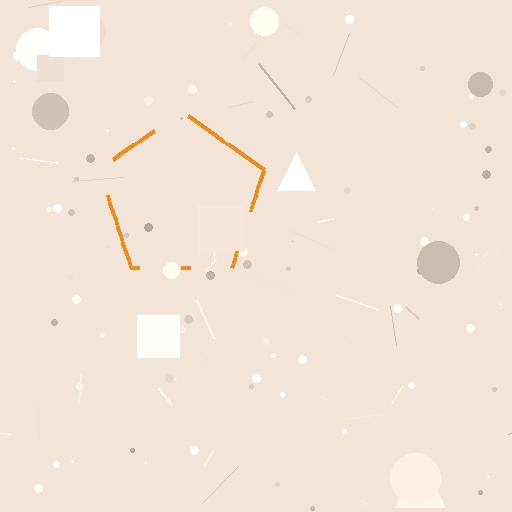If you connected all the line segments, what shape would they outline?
They would outline a pentagon.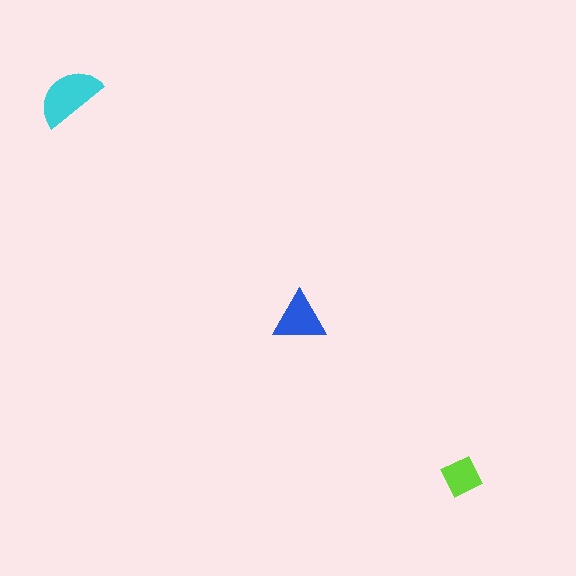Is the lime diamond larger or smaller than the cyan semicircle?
Smaller.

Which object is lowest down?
The lime diamond is bottommost.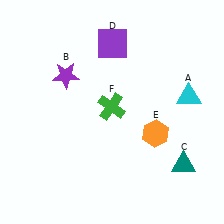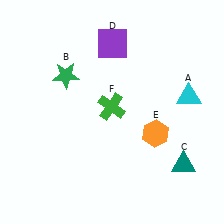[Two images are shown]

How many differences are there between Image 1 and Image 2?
There is 1 difference between the two images.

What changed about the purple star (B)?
In Image 1, B is purple. In Image 2, it changed to green.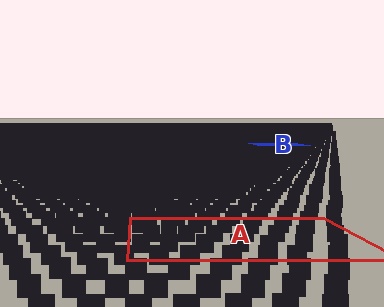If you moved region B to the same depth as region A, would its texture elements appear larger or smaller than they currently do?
They would appear larger. At a closer depth, the same texture elements are projected at a bigger on-screen size.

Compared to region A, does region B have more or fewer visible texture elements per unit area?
Region B has more texture elements per unit area — they are packed more densely because it is farther away.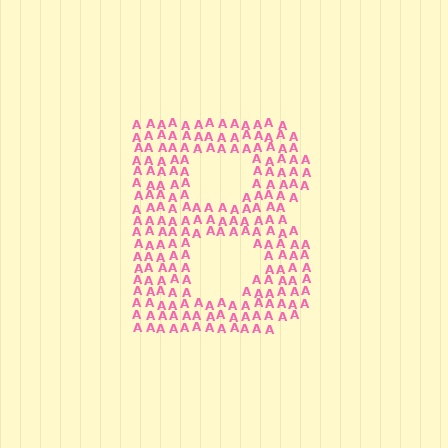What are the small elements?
The small elements are letter A's.